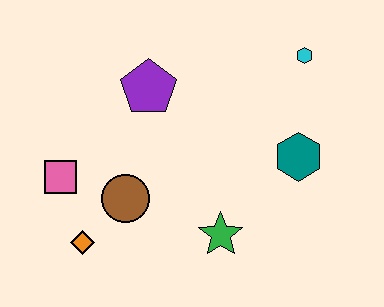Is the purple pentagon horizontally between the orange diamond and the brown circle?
No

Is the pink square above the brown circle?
Yes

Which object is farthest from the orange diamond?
The cyan hexagon is farthest from the orange diamond.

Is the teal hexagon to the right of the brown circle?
Yes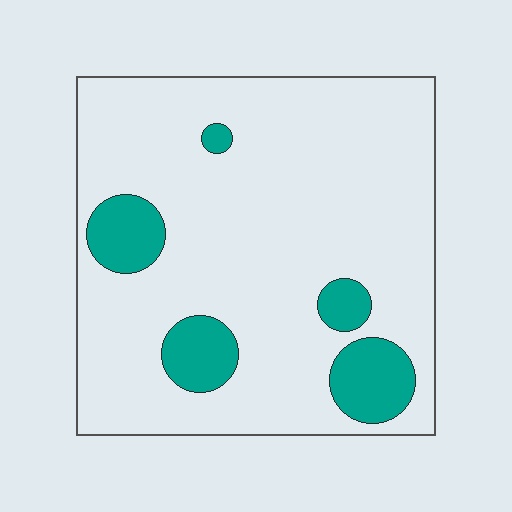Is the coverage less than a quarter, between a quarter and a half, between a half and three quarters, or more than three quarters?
Less than a quarter.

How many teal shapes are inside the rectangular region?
5.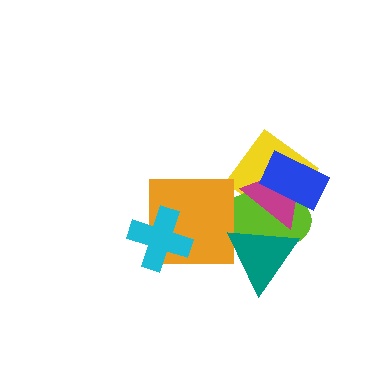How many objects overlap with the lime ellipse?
5 objects overlap with the lime ellipse.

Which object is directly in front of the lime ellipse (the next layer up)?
The magenta triangle is directly in front of the lime ellipse.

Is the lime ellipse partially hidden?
Yes, it is partially covered by another shape.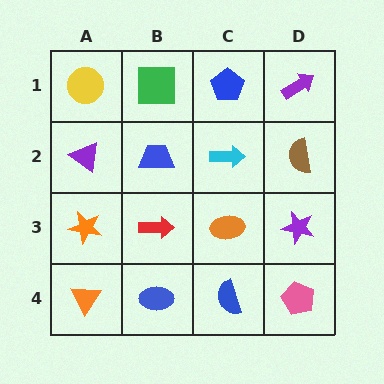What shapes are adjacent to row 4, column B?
A red arrow (row 3, column B), an orange triangle (row 4, column A), a blue semicircle (row 4, column C).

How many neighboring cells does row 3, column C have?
4.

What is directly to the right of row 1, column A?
A green square.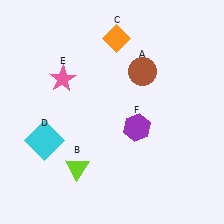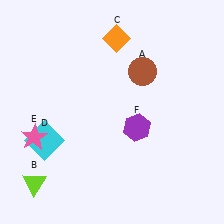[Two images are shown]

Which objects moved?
The objects that moved are: the lime triangle (B), the pink star (E).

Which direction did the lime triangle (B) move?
The lime triangle (B) moved left.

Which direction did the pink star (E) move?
The pink star (E) moved down.